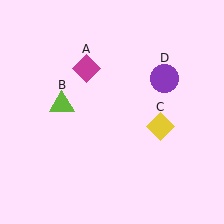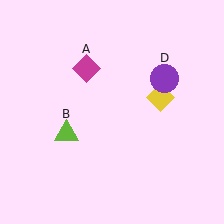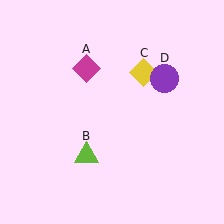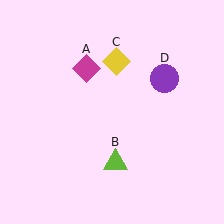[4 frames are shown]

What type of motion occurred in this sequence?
The lime triangle (object B), yellow diamond (object C) rotated counterclockwise around the center of the scene.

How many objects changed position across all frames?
2 objects changed position: lime triangle (object B), yellow diamond (object C).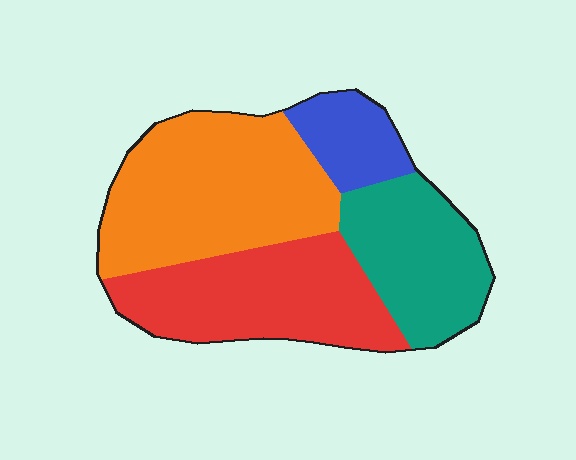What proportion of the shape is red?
Red takes up about one third (1/3) of the shape.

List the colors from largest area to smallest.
From largest to smallest: orange, red, teal, blue.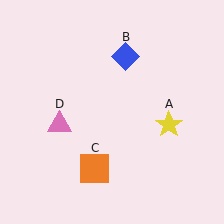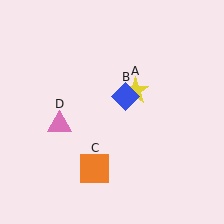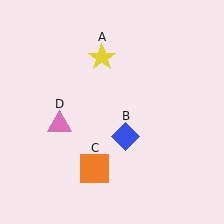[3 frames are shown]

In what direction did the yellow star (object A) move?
The yellow star (object A) moved up and to the left.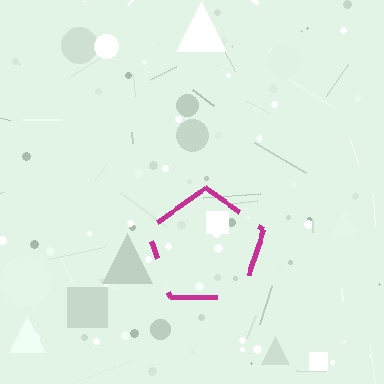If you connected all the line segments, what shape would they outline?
They would outline a pentagon.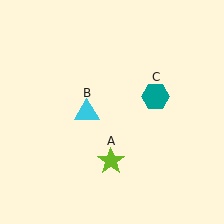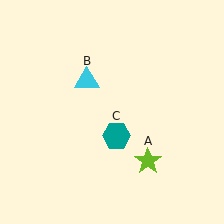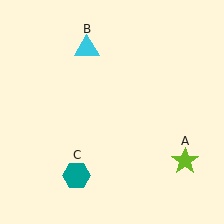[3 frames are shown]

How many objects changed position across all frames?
3 objects changed position: lime star (object A), cyan triangle (object B), teal hexagon (object C).